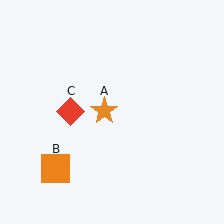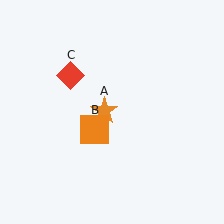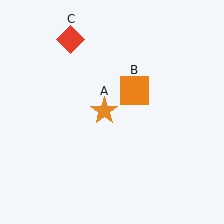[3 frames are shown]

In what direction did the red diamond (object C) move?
The red diamond (object C) moved up.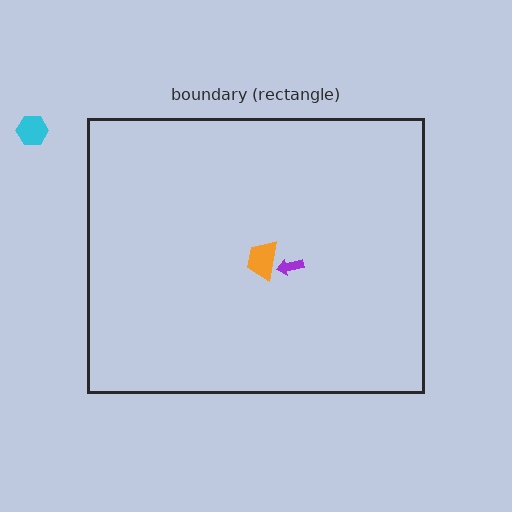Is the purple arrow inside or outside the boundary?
Inside.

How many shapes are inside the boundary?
2 inside, 1 outside.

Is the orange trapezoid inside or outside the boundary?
Inside.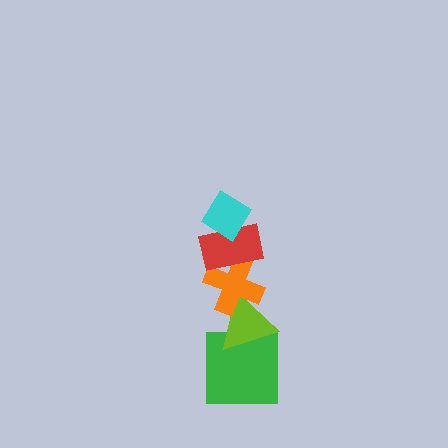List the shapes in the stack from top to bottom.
From top to bottom: the cyan diamond, the red rectangle, the orange cross, the lime triangle, the green square.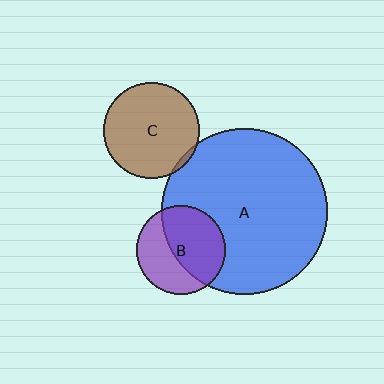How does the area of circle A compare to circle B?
Approximately 3.5 times.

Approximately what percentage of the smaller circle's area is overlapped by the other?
Approximately 5%.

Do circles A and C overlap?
Yes.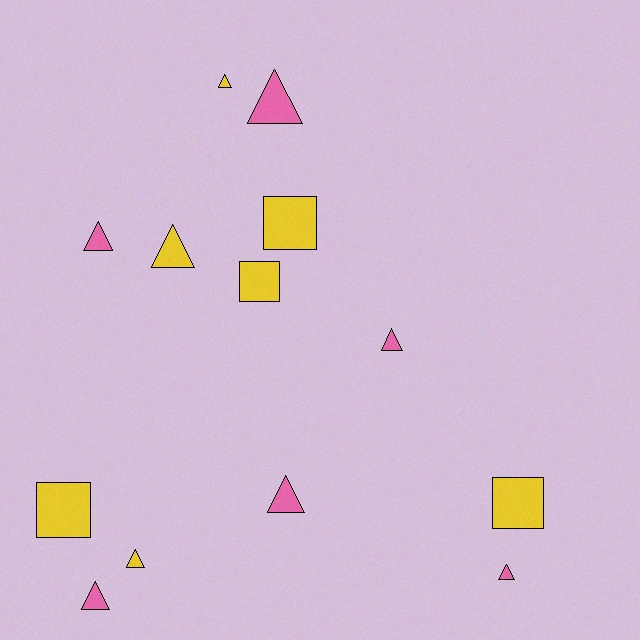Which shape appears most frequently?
Triangle, with 9 objects.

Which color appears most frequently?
Yellow, with 7 objects.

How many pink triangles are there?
There are 6 pink triangles.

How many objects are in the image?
There are 13 objects.